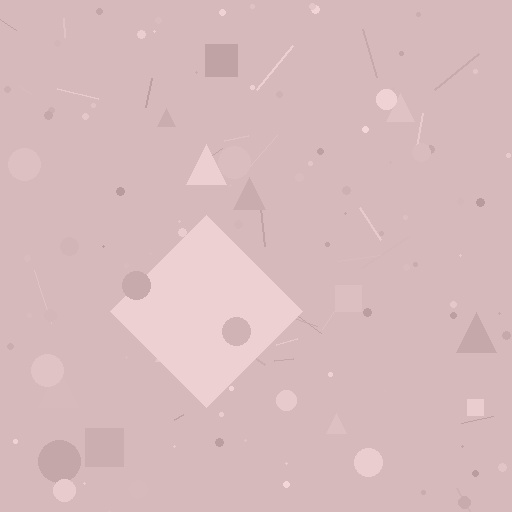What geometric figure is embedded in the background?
A diamond is embedded in the background.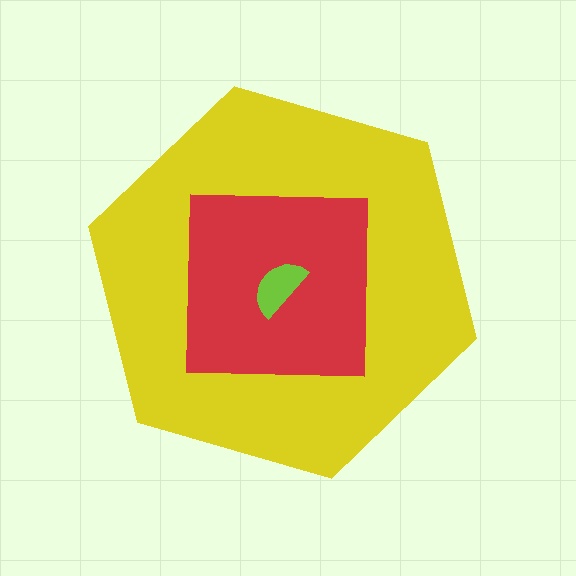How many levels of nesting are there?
3.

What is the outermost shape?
The yellow hexagon.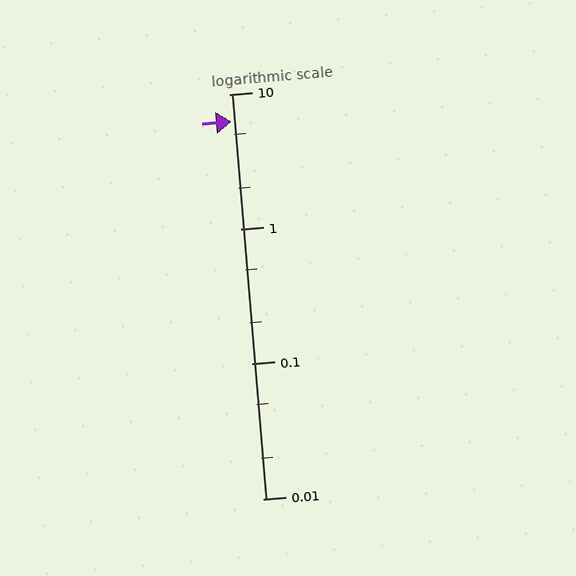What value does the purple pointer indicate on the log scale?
The pointer indicates approximately 6.3.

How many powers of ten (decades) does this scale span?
The scale spans 3 decades, from 0.01 to 10.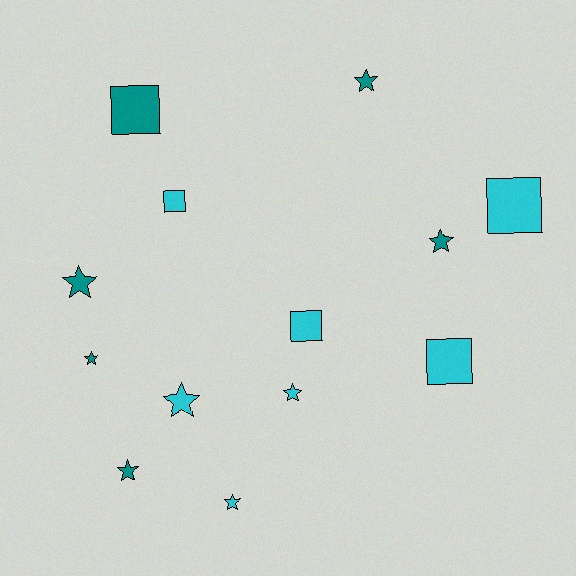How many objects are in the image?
There are 13 objects.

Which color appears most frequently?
Cyan, with 7 objects.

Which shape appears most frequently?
Star, with 8 objects.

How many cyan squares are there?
There are 4 cyan squares.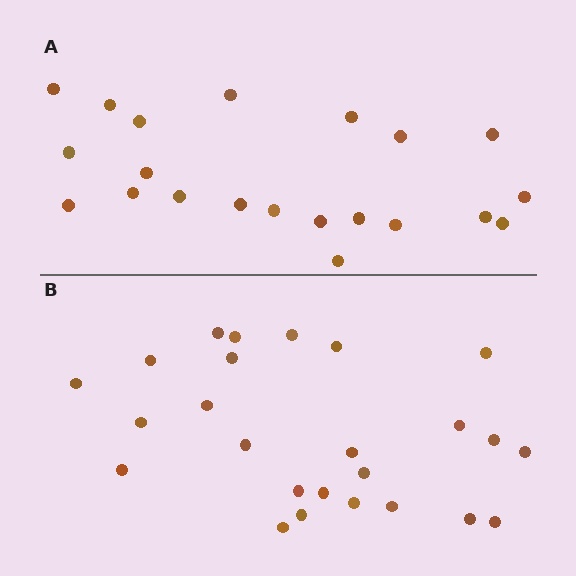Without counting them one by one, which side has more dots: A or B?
Region B (the bottom region) has more dots.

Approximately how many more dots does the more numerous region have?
Region B has about 4 more dots than region A.